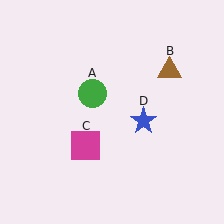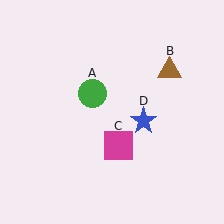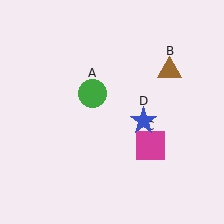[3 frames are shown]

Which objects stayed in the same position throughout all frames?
Green circle (object A) and brown triangle (object B) and blue star (object D) remained stationary.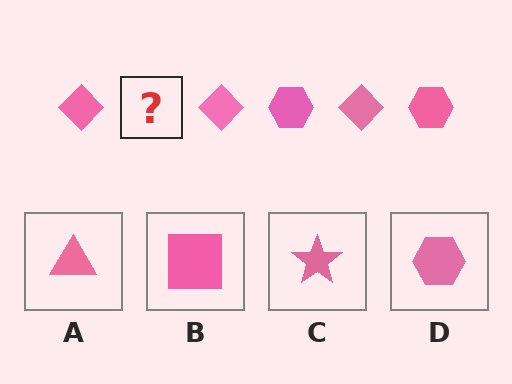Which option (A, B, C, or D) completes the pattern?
D.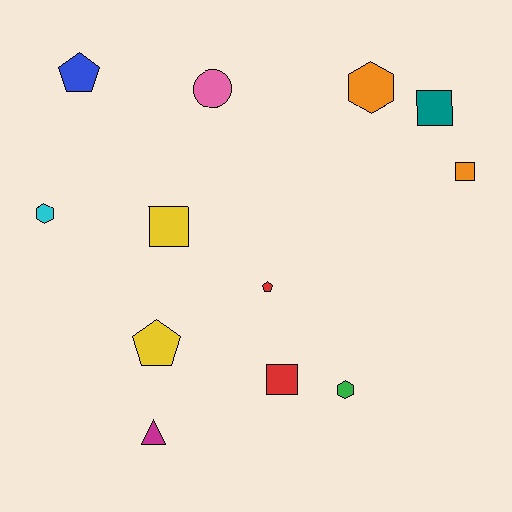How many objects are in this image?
There are 12 objects.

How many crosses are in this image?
There are no crosses.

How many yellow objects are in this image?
There are 2 yellow objects.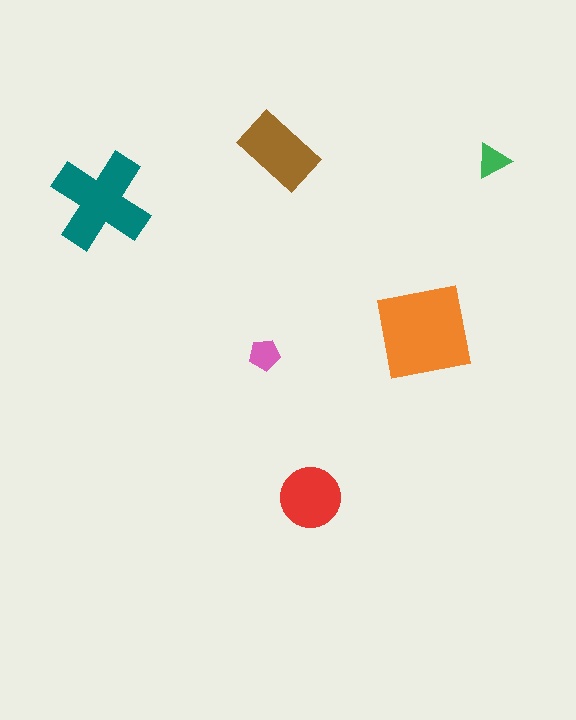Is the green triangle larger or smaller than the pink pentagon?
Smaller.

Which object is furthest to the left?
The teal cross is leftmost.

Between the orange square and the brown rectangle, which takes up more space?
The orange square.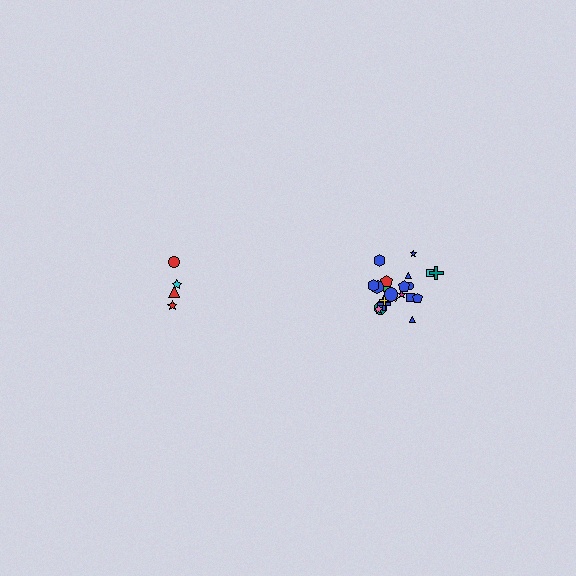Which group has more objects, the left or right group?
The right group.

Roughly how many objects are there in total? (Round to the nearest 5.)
Roughly 25 objects in total.